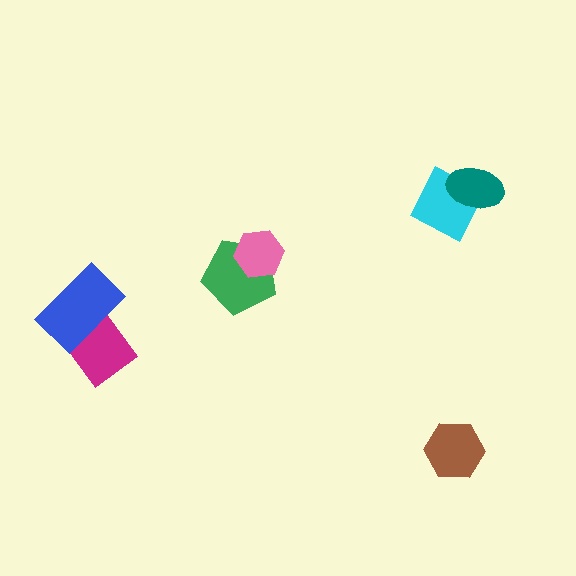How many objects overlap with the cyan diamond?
1 object overlaps with the cyan diamond.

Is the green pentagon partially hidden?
Yes, it is partially covered by another shape.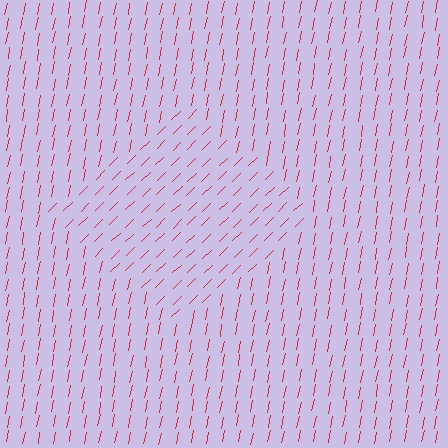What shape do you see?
I see a diamond.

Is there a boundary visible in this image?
Yes, there is a texture boundary formed by a change in line orientation.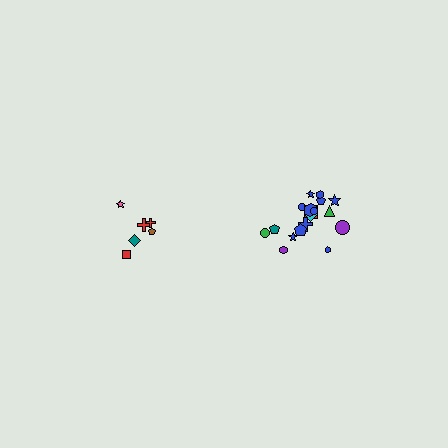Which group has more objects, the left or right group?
The right group.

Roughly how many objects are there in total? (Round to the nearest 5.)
Roughly 25 objects in total.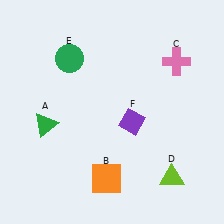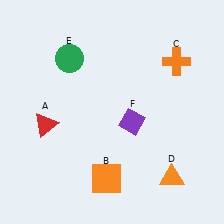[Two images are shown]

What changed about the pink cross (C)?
In Image 1, C is pink. In Image 2, it changed to orange.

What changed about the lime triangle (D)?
In Image 1, D is lime. In Image 2, it changed to orange.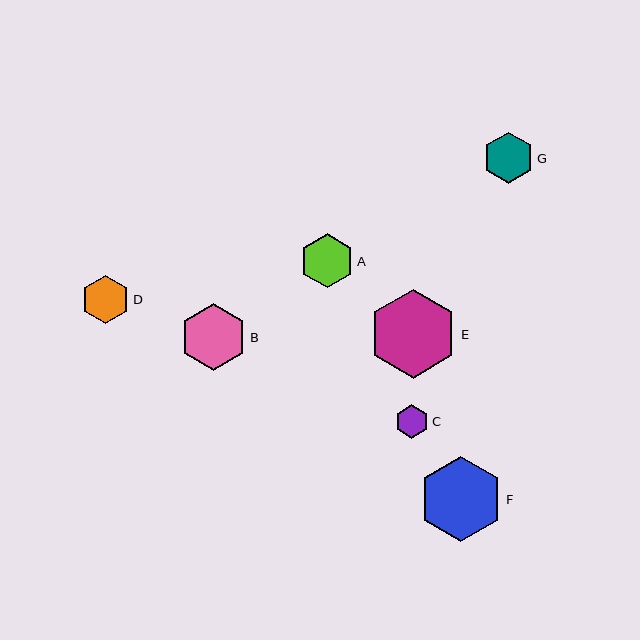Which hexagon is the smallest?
Hexagon C is the smallest with a size of approximately 33 pixels.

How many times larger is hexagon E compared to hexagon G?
Hexagon E is approximately 1.7 times the size of hexagon G.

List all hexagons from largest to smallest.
From largest to smallest: E, F, B, A, G, D, C.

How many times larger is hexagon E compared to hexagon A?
Hexagon E is approximately 1.6 times the size of hexagon A.